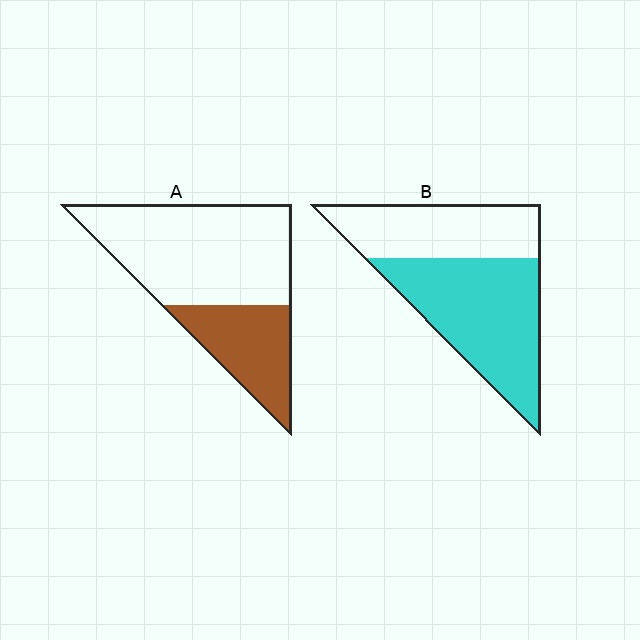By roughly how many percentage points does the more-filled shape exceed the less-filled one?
By roughly 25 percentage points (B over A).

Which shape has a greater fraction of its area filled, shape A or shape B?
Shape B.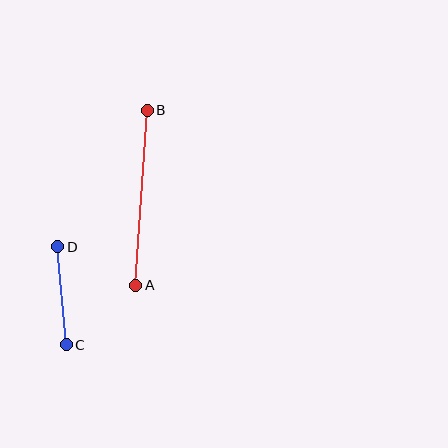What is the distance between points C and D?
The distance is approximately 98 pixels.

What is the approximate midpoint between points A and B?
The midpoint is at approximately (141, 198) pixels.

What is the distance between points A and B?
The distance is approximately 176 pixels.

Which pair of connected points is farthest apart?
Points A and B are farthest apart.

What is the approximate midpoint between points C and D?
The midpoint is at approximately (62, 296) pixels.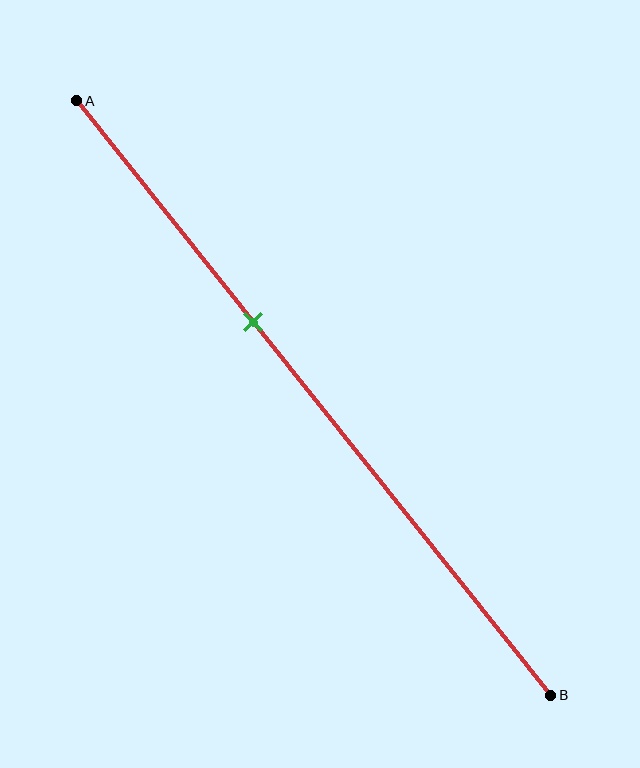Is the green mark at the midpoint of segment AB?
No, the mark is at about 35% from A, not at the 50% midpoint.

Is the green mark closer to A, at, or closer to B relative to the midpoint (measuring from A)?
The green mark is closer to point A than the midpoint of segment AB.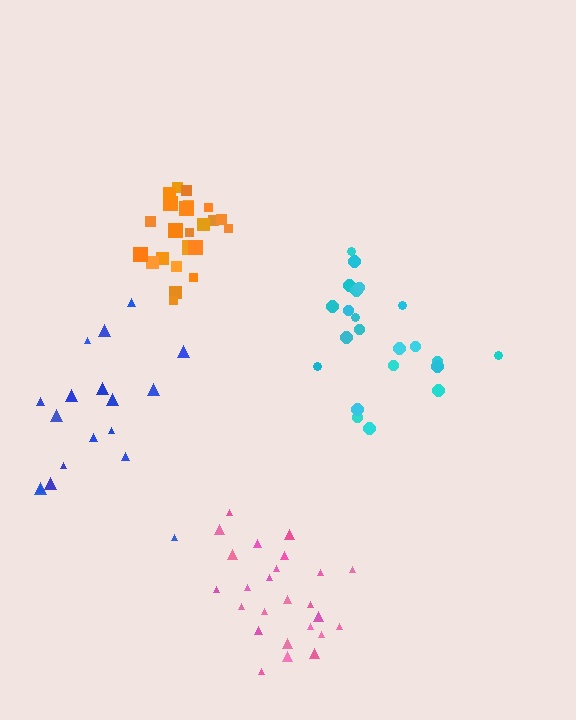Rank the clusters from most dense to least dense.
orange, pink, cyan, blue.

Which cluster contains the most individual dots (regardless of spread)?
Pink (25).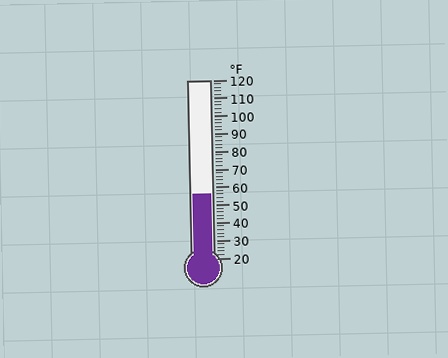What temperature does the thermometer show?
The thermometer shows approximately 56°F.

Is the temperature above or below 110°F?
The temperature is below 110°F.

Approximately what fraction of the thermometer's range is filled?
The thermometer is filled to approximately 35% of its range.